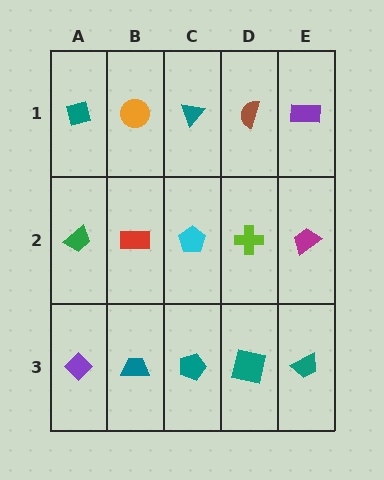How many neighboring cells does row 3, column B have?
3.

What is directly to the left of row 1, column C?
An orange circle.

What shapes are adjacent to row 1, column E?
A magenta trapezoid (row 2, column E), a brown semicircle (row 1, column D).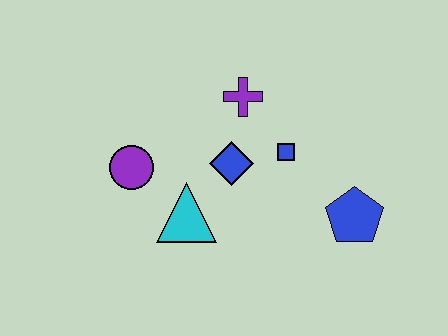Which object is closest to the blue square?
The blue diamond is closest to the blue square.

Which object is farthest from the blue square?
The purple circle is farthest from the blue square.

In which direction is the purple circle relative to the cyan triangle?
The purple circle is to the left of the cyan triangle.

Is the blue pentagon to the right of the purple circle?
Yes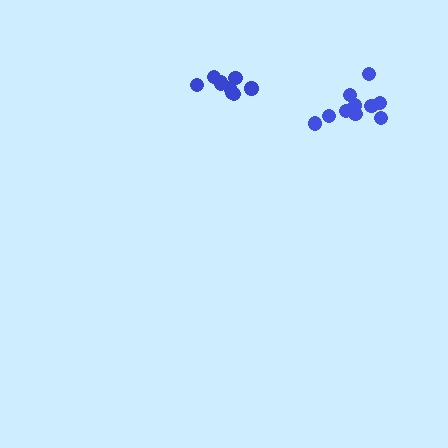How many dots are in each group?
Group 1: 9 dots, Group 2: 10 dots (19 total).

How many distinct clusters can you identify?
There are 2 distinct clusters.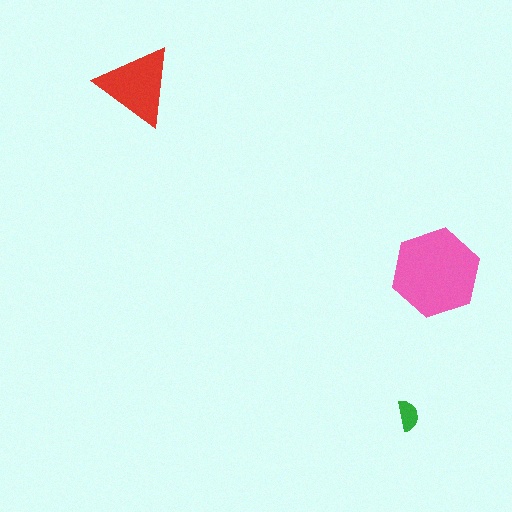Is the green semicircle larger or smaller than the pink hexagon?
Smaller.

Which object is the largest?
The pink hexagon.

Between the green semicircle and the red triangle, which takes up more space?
The red triangle.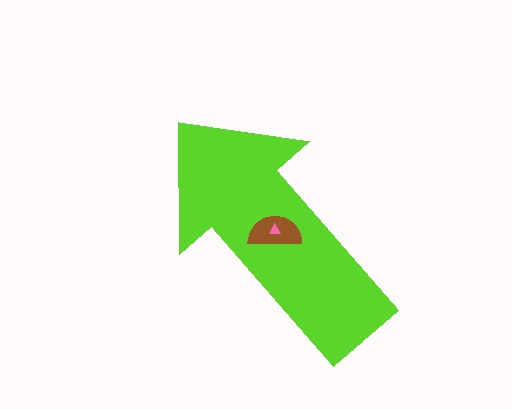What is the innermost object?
The pink triangle.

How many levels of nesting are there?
3.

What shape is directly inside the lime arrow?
The brown semicircle.